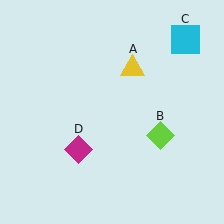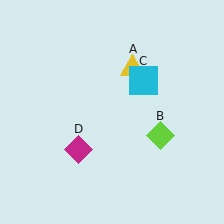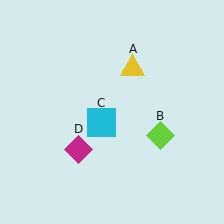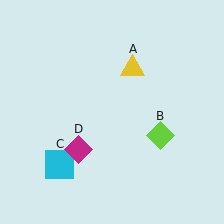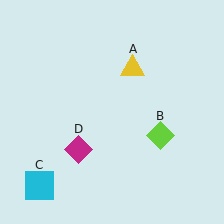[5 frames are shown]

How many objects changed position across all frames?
1 object changed position: cyan square (object C).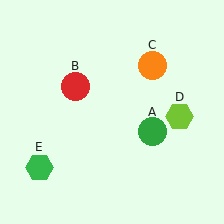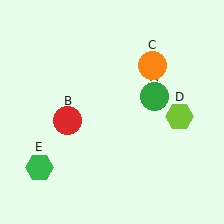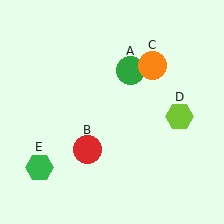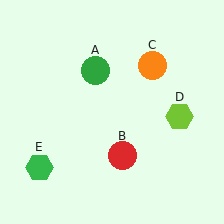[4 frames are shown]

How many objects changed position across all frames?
2 objects changed position: green circle (object A), red circle (object B).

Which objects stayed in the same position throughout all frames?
Orange circle (object C) and lime hexagon (object D) and green hexagon (object E) remained stationary.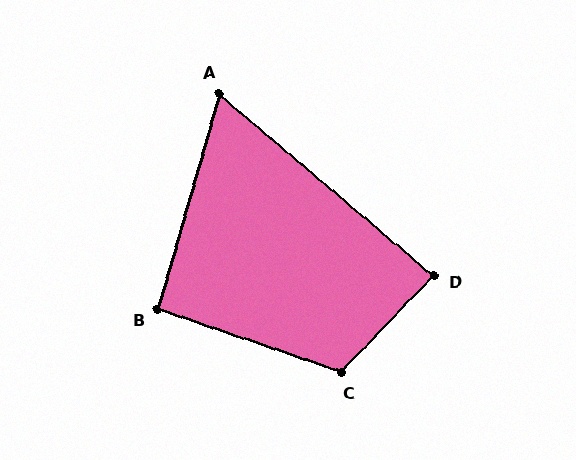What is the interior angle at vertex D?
Approximately 87 degrees (approximately right).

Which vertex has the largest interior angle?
C, at approximately 114 degrees.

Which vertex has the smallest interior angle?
A, at approximately 66 degrees.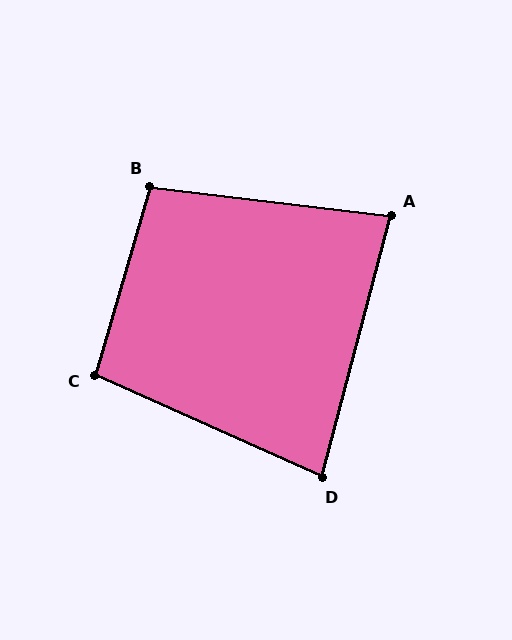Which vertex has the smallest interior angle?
D, at approximately 81 degrees.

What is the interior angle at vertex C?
Approximately 98 degrees (obtuse).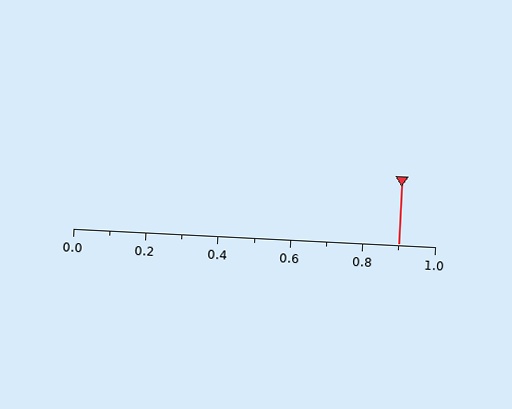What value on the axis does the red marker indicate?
The marker indicates approximately 0.9.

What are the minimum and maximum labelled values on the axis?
The axis runs from 0.0 to 1.0.